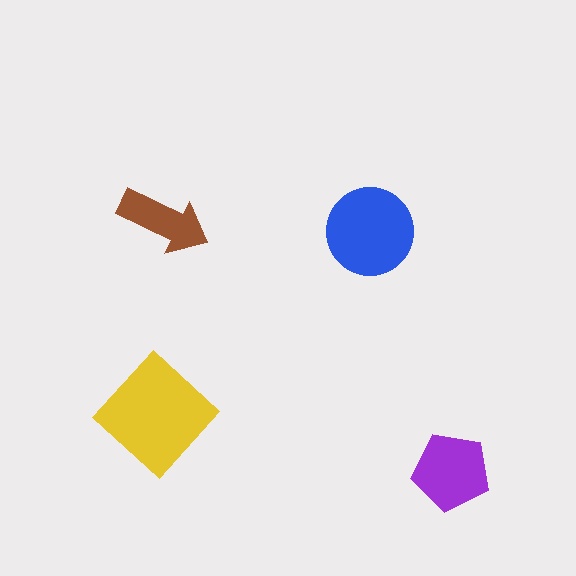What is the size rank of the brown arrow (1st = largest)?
4th.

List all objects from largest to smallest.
The yellow diamond, the blue circle, the purple pentagon, the brown arrow.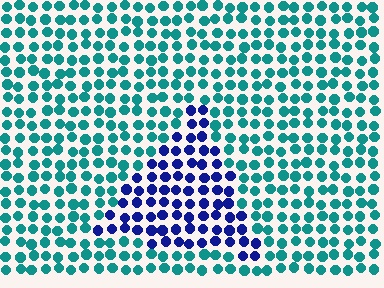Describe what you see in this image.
The image is filled with small teal elements in a uniform arrangement. A triangle-shaped region is visible where the elements are tinted to a slightly different hue, forming a subtle color boundary.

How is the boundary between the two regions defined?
The boundary is defined purely by a slight shift in hue (about 59 degrees). Spacing, size, and orientation are identical on both sides.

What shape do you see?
I see a triangle.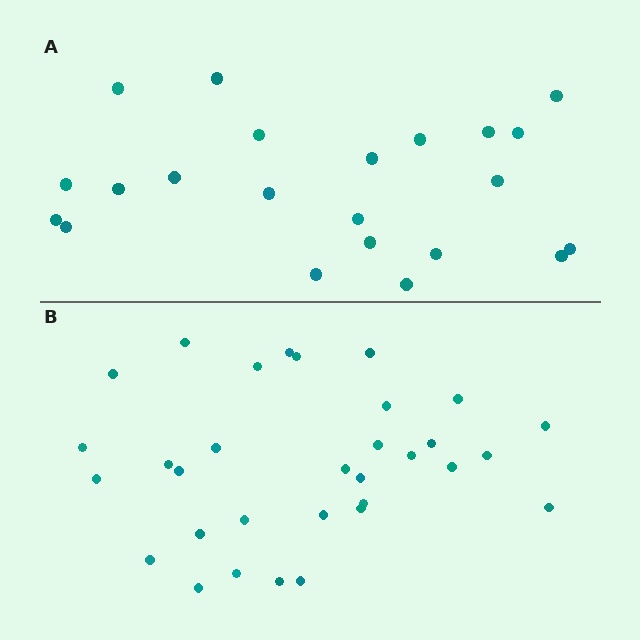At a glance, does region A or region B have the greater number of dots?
Region B (the bottom region) has more dots.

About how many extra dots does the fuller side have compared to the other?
Region B has roughly 10 or so more dots than region A.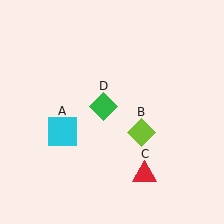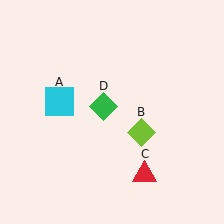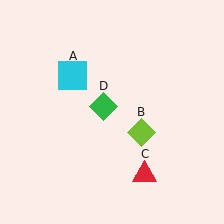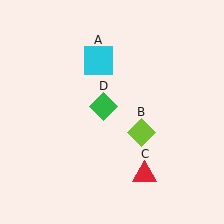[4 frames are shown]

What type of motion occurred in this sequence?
The cyan square (object A) rotated clockwise around the center of the scene.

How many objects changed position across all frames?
1 object changed position: cyan square (object A).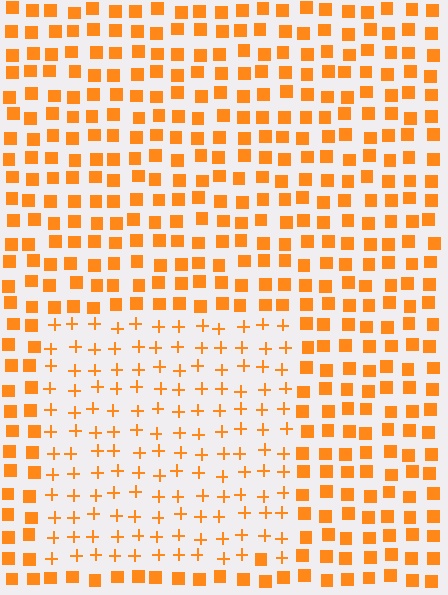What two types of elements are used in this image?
The image uses plus signs inside the rectangle region and squares outside it.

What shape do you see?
I see a rectangle.